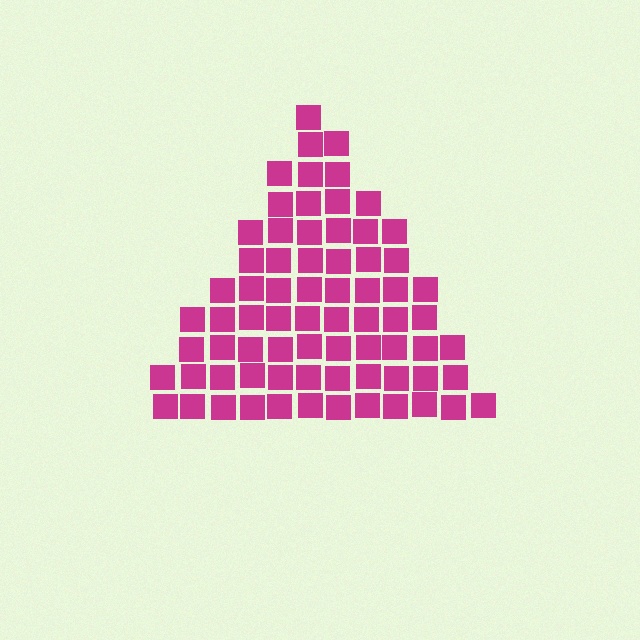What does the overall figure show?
The overall figure shows a triangle.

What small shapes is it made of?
It is made of small squares.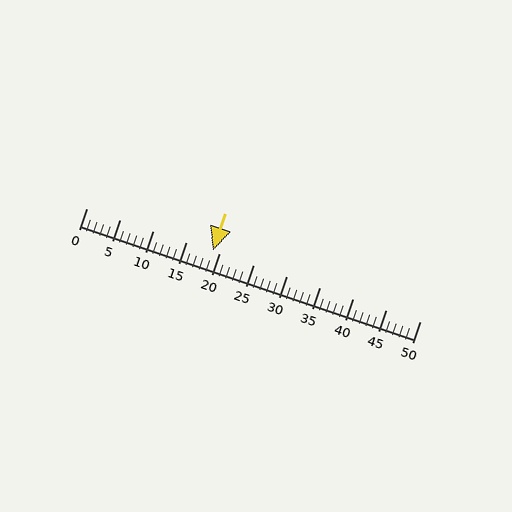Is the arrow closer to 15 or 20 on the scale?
The arrow is closer to 20.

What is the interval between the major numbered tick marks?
The major tick marks are spaced 5 units apart.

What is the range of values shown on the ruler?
The ruler shows values from 0 to 50.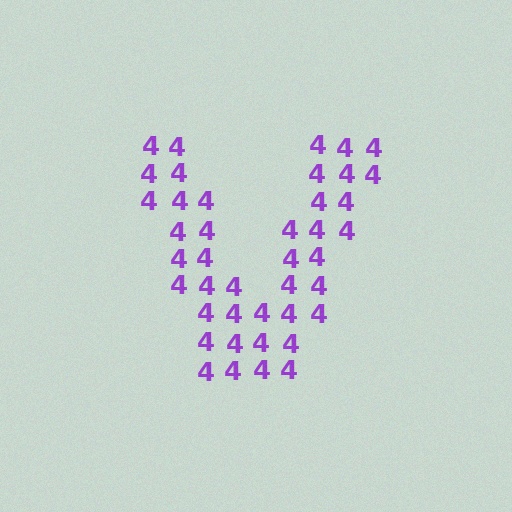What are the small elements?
The small elements are digit 4's.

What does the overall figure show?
The overall figure shows the letter V.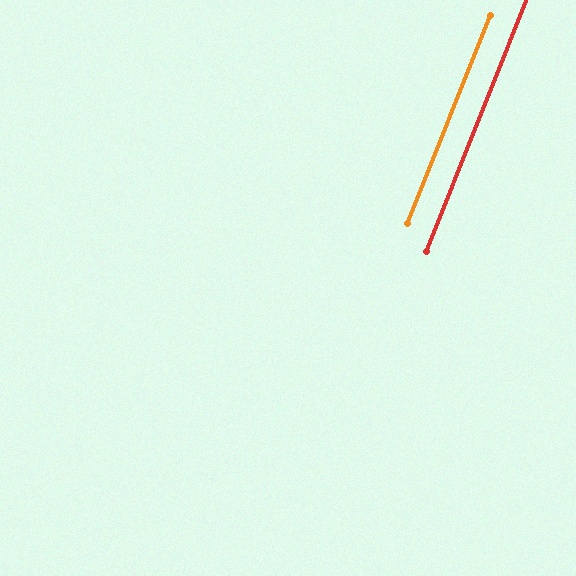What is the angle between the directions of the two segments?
Approximately 0 degrees.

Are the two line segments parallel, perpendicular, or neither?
Parallel — their directions differ by only 0.1°.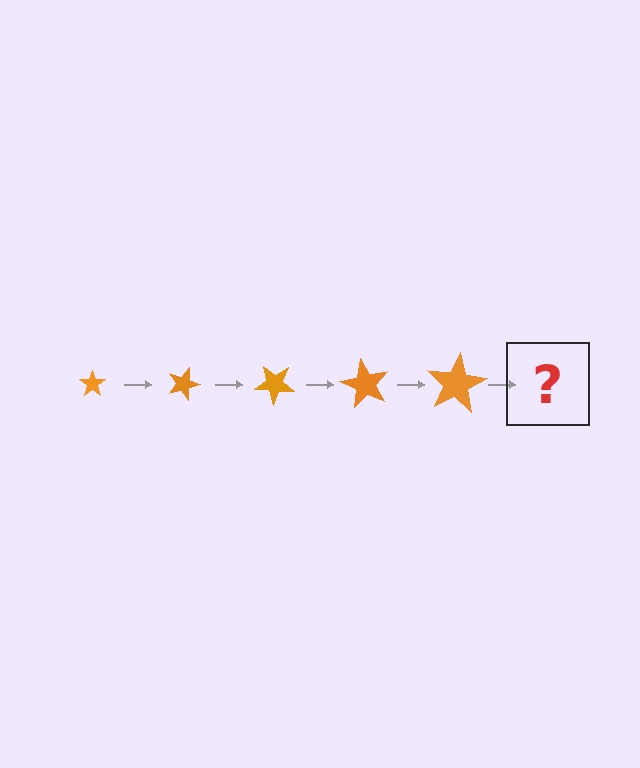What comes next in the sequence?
The next element should be a star, larger than the previous one and rotated 100 degrees from the start.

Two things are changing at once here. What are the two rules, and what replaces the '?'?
The two rules are that the star grows larger each step and it rotates 20 degrees each step. The '?' should be a star, larger than the previous one and rotated 100 degrees from the start.